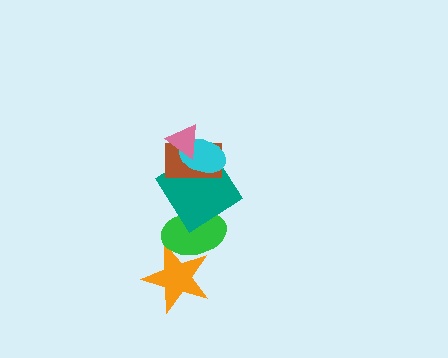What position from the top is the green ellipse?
The green ellipse is 5th from the top.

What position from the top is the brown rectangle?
The brown rectangle is 3rd from the top.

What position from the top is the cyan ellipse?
The cyan ellipse is 2nd from the top.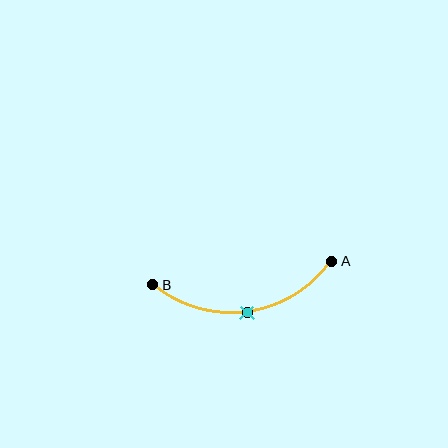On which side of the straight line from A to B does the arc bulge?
The arc bulges below the straight line connecting A and B.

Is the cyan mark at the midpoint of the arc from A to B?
Yes. The cyan mark lies on the arc at equal arc-length from both A and B — it is the arc midpoint.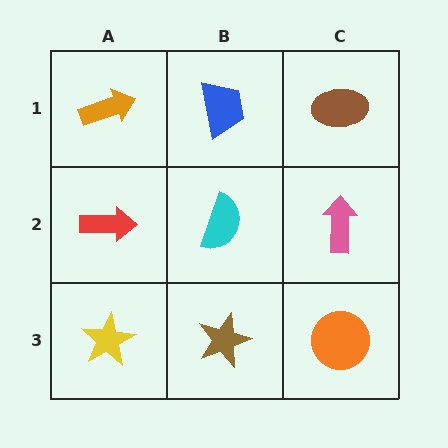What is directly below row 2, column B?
A brown star.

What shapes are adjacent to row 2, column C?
A brown ellipse (row 1, column C), an orange circle (row 3, column C), a cyan semicircle (row 2, column B).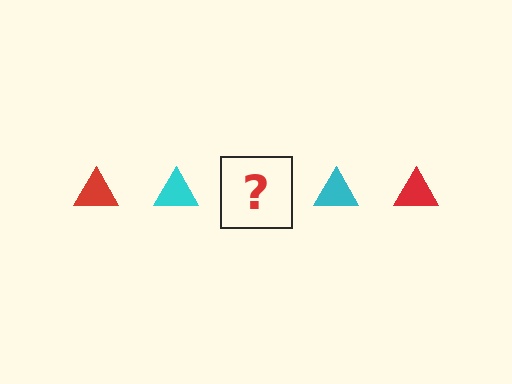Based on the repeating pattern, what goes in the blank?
The blank should be a red triangle.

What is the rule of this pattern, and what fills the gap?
The rule is that the pattern cycles through red, cyan triangles. The gap should be filled with a red triangle.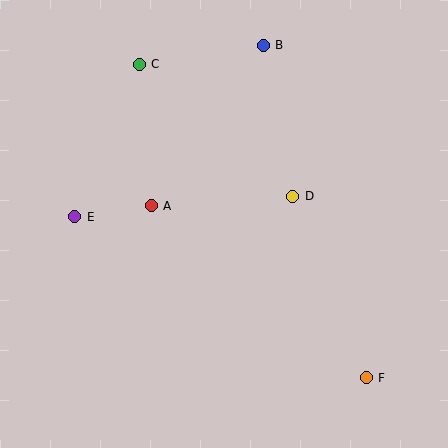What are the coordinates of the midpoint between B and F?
The midpoint between B and F is at (315, 212).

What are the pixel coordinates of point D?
Point D is at (293, 196).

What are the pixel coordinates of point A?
Point A is at (151, 206).